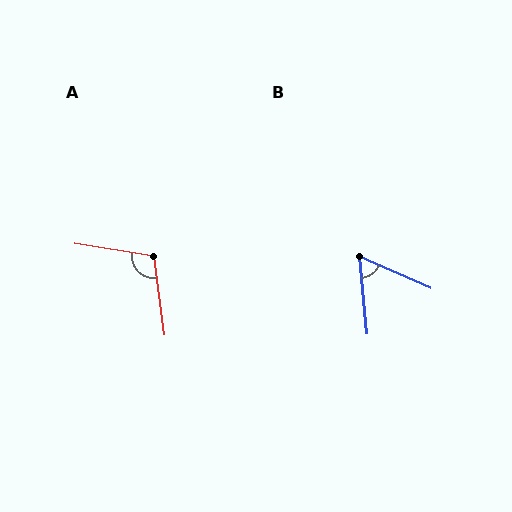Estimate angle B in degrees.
Approximately 60 degrees.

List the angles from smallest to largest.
B (60°), A (107°).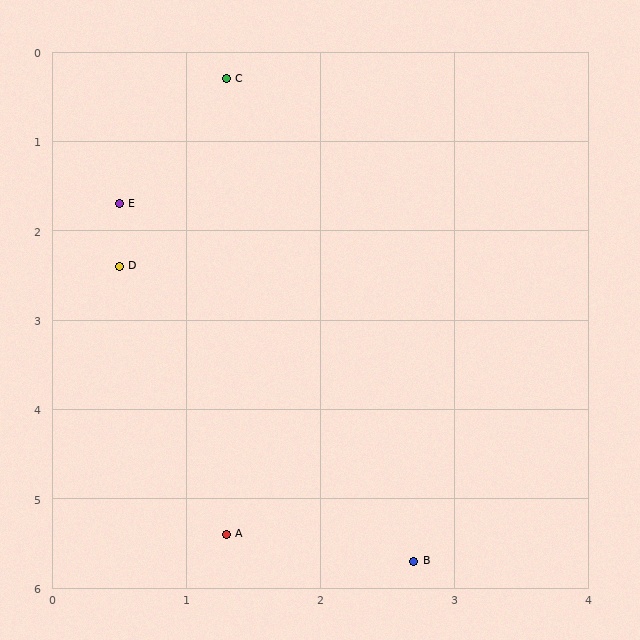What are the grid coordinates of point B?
Point B is at approximately (2.7, 5.7).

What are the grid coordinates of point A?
Point A is at approximately (1.3, 5.4).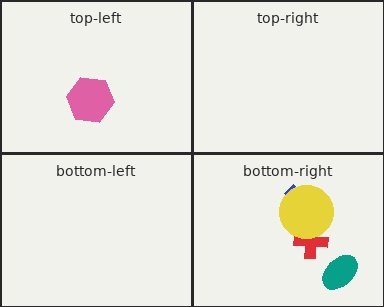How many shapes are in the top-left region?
1.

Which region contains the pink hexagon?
The top-left region.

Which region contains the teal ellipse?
The bottom-right region.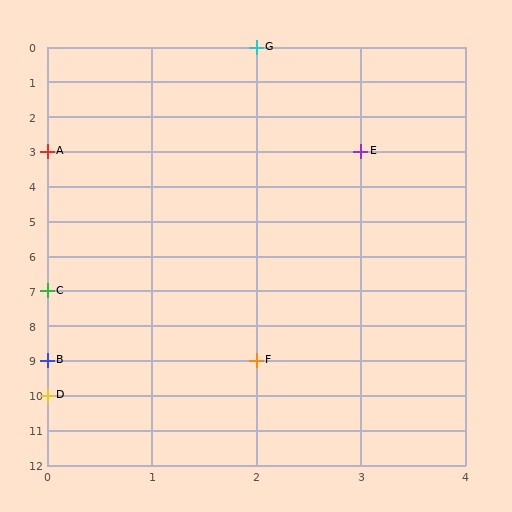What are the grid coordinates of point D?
Point D is at grid coordinates (0, 10).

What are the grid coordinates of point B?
Point B is at grid coordinates (0, 9).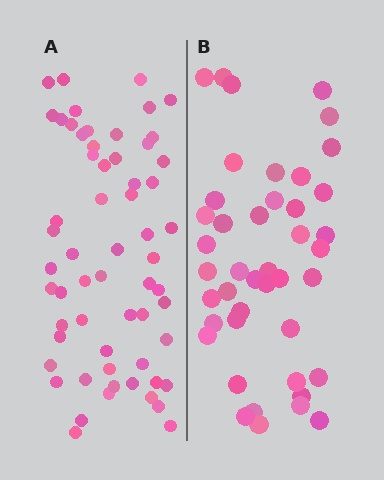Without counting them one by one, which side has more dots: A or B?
Region A (the left region) has more dots.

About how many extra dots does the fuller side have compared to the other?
Region A has approximately 15 more dots than region B.